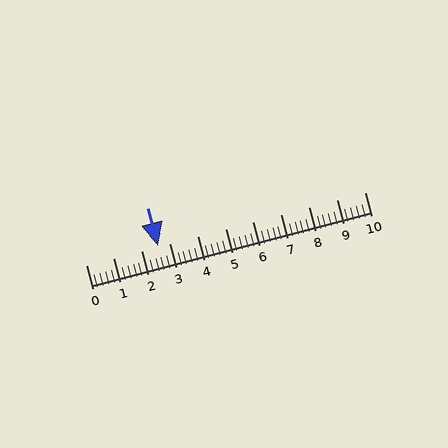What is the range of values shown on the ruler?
The ruler shows values from 0 to 10.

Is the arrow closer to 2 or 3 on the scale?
The arrow is closer to 3.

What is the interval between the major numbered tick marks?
The major tick marks are spaced 1 units apart.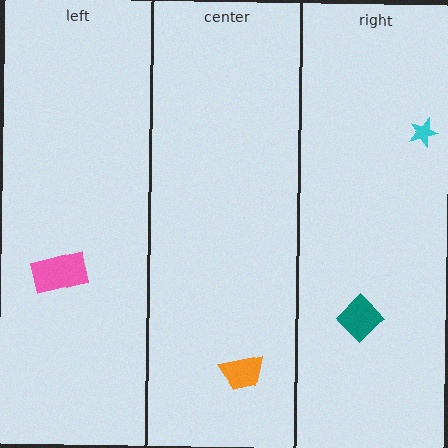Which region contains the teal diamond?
The right region.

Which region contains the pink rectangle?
The left region.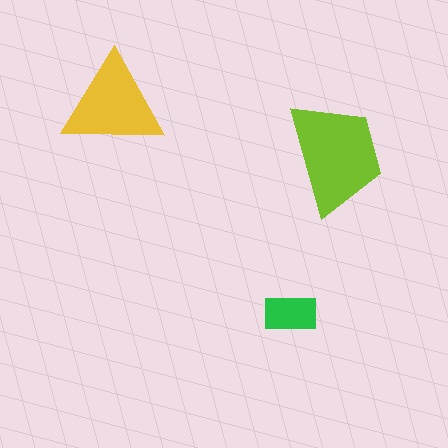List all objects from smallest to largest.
The green rectangle, the yellow triangle, the lime trapezoid.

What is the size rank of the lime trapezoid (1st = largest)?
1st.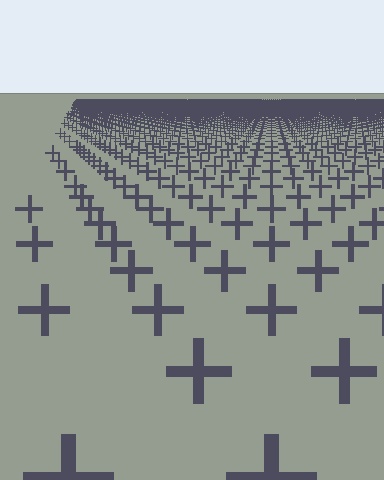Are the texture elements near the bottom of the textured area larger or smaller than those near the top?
Larger. Near the bottom, elements are closer to the viewer and appear at a bigger on-screen size.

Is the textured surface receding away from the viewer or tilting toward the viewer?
The surface is receding away from the viewer. Texture elements get smaller and denser toward the top.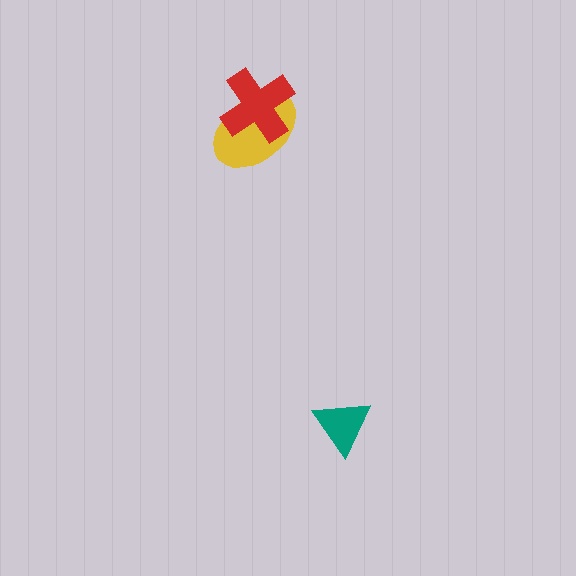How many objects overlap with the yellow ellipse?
1 object overlaps with the yellow ellipse.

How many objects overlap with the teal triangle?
0 objects overlap with the teal triangle.